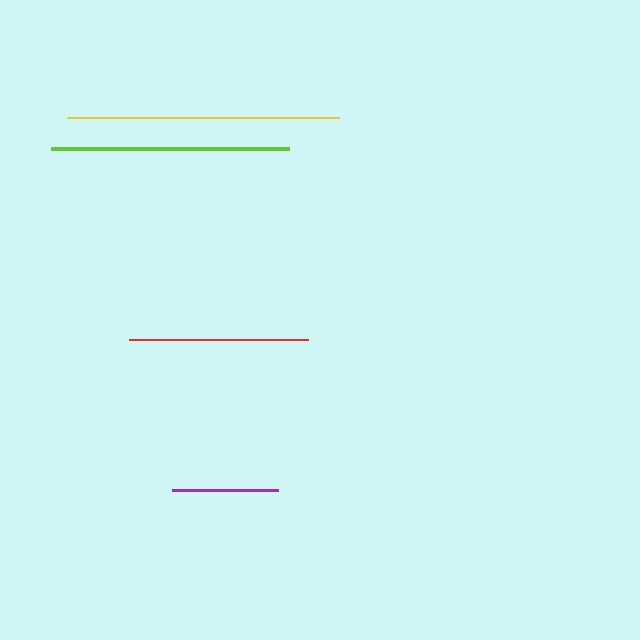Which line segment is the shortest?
The purple line is the shortest at approximately 106 pixels.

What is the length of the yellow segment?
The yellow segment is approximately 272 pixels long.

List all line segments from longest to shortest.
From longest to shortest: yellow, lime, red, purple.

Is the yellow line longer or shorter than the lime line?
The yellow line is longer than the lime line.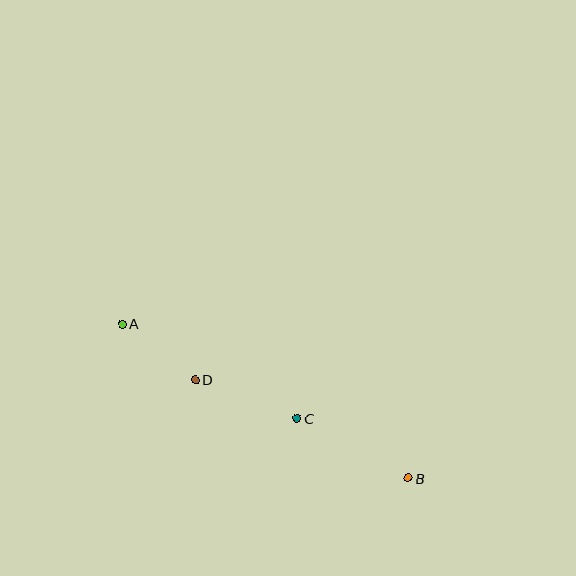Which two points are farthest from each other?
Points A and B are farthest from each other.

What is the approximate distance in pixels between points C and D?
The distance between C and D is approximately 109 pixels.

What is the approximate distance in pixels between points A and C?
The distance between A and C is approximately 199 pixels.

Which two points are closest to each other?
Points A and D are closest to each other.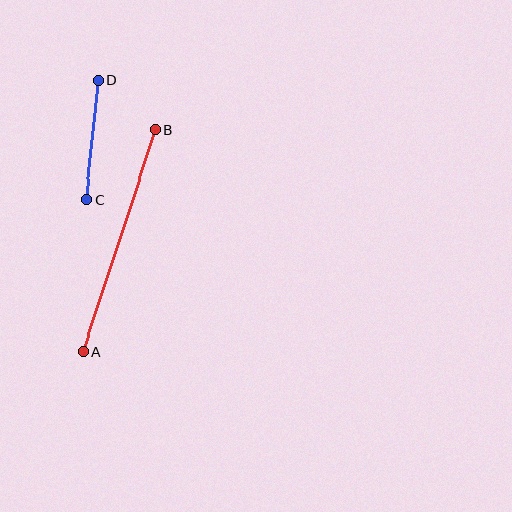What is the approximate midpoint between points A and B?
The midpoint is at approximately (119, 241) pixels.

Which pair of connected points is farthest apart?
Points A and B are farthest apart.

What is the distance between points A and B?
The distance is approximately 234 pixels.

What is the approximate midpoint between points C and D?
The midpoint is at approximately (92, 140) pixels.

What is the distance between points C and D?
The distance is approximately 120 pixels.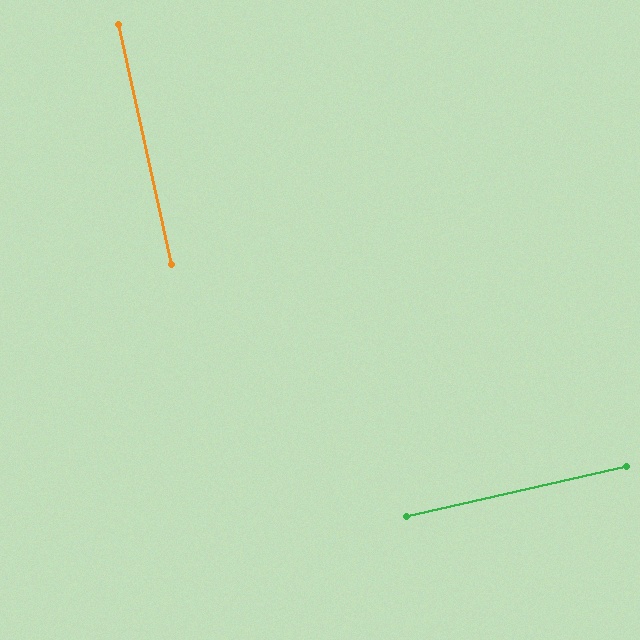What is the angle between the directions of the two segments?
Approximately 90 degrees.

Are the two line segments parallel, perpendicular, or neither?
Perpendicular — they meet at approximately 90°.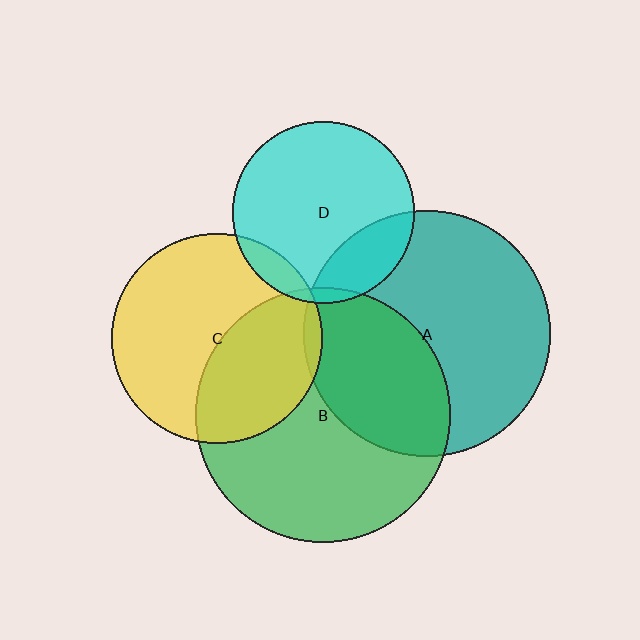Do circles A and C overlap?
Yes.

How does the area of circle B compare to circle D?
Approximately 2.0 times.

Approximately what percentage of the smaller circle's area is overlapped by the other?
Approximately 5%.